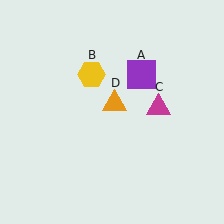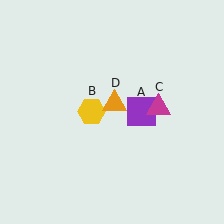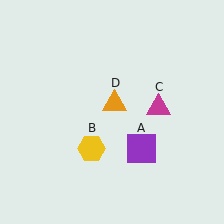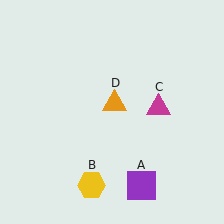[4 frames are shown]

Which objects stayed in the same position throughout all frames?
Magenta triangle (object C) and orange triangle (object D) remained stationary.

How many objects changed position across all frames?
2 objects changed position: purple square (object A), yellow hexagon (object B).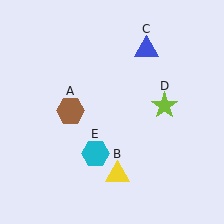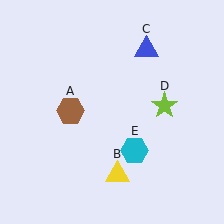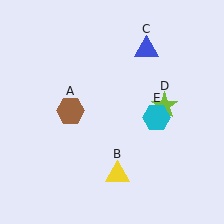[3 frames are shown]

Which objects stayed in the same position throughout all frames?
Brown hexagon (object A) and yellow triangle (object B) and blue triangle (object C) and lime star (object D) remained stationary.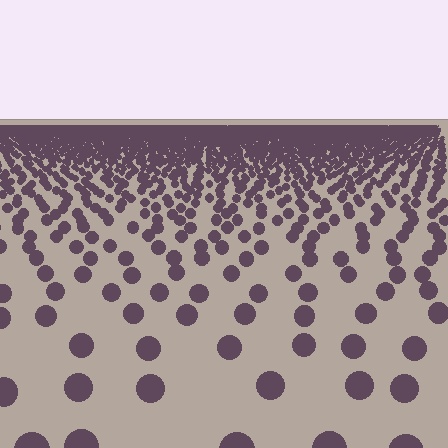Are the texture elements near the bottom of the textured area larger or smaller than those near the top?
Larger. Near the bottom, elements are closer to the viewer and appear at a bigger on-screen size.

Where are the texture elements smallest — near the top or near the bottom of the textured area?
Near the top.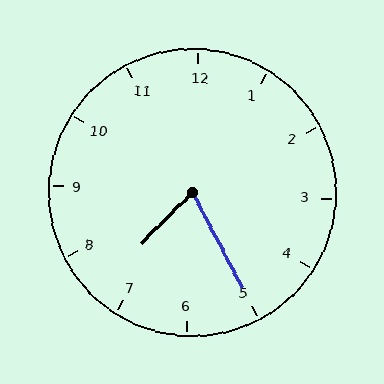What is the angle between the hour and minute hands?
Approximately 72 degrees.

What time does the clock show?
7:25.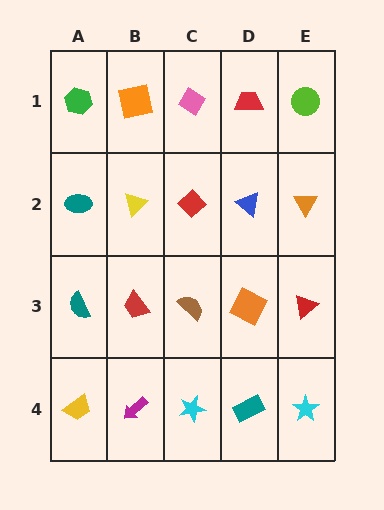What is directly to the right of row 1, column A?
An orange square.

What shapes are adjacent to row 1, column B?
A yellow triangle (row 2, column B), a green hexagon (row 1, column A), a pink diamond (row 1, column C).